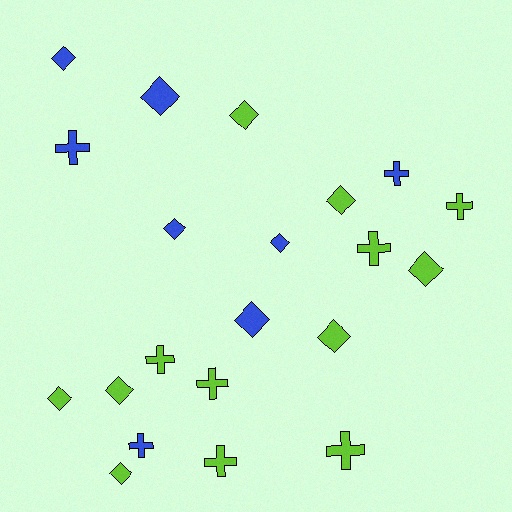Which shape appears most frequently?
Diamond, with 12 objects.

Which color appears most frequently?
Lime, with 13 objects.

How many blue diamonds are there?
There are 5 blue diamonds.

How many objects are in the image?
There are 21 objects.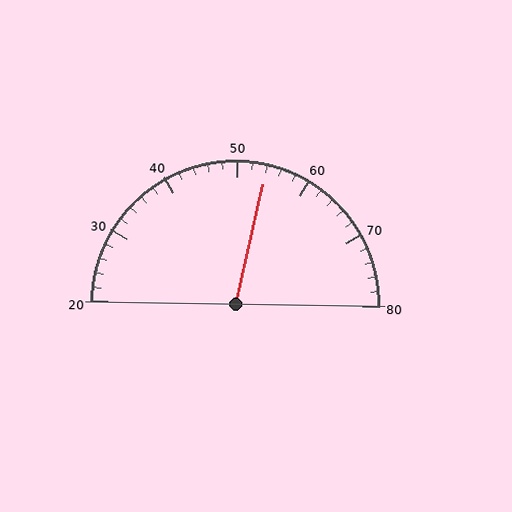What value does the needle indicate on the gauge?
The needle indicates approximately 54.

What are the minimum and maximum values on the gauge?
The gauge ranges from 20 to 80.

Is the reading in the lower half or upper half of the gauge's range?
The reading is in the upper half of the range (20 to 80).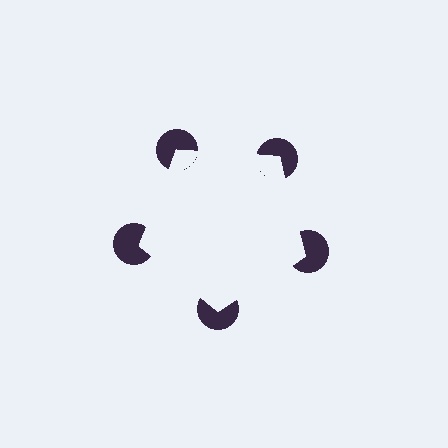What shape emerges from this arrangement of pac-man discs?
An illusory pentagon — its edges are inferred from the aligned wedge cuts in the pac-man discs, not physically drawn.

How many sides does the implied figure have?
5 sides.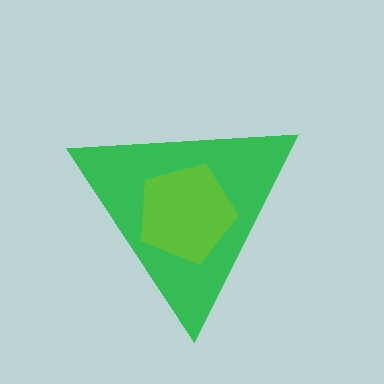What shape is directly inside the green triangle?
The lime pentagon.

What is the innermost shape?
The lime pentagon.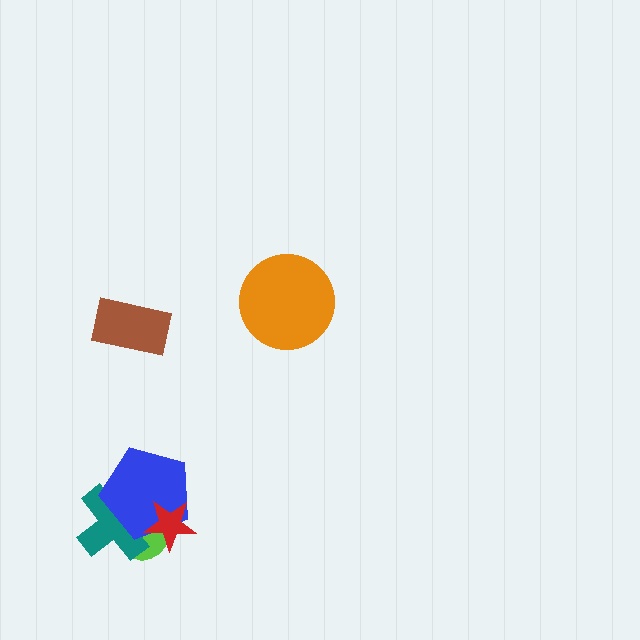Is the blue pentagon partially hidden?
Yes, it is partially covered by another shape.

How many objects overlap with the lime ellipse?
3 objects overlap with the lime ellipse.